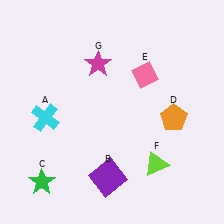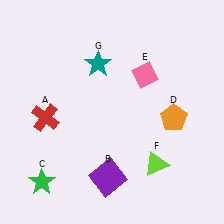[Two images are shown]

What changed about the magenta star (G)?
In Image 1, G is magenta. In Image 2, it changed to teal.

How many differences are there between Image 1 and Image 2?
There are 2 differences between the two images.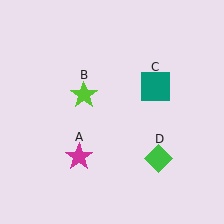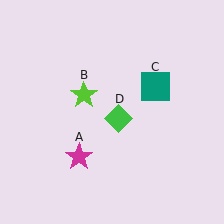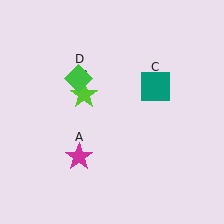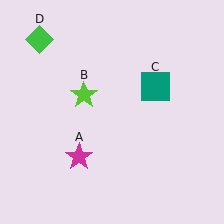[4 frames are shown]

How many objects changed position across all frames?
1 object changed position: green diamond (object D).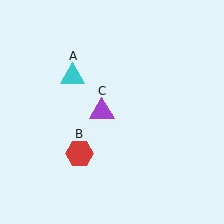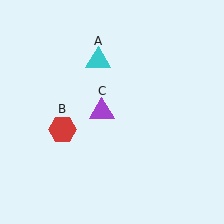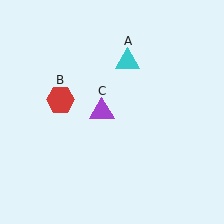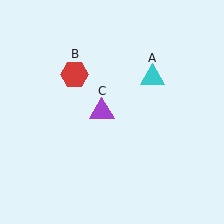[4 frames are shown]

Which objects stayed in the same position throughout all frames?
Purple triangle (object C) remained stationary.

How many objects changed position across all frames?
2 objects changed position: cyan triangle (object A), red hexagon (object B).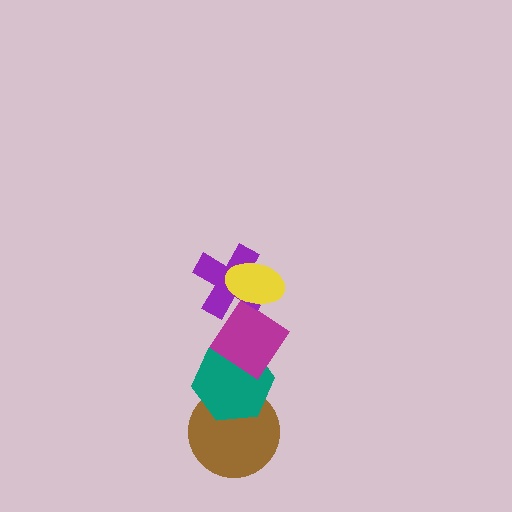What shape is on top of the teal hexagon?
The magenta diamond is on top of the teal hexagon.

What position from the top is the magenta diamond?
The magenta diamond is 3rd from the top.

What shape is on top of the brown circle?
The teal hexagon is on top of the brown circle.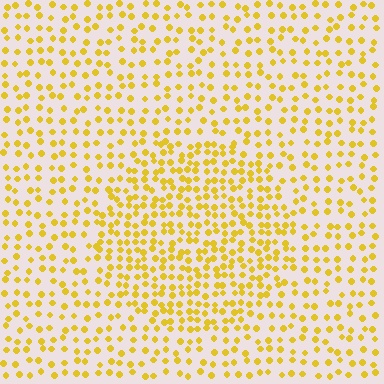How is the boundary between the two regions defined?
The boundary is defined by a change in element density (approximately 1.7x ratio). All elements are the same color, size, and shape.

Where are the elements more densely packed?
The elements are more densely packed inside the circle boundary.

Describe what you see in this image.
The image contains small yellow elements arranged at two different densities. A circle-shaped region is visible where the elements are more densely packed than the surrounding area.